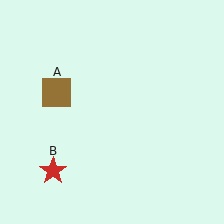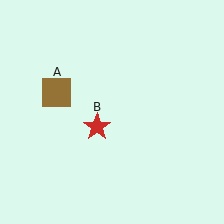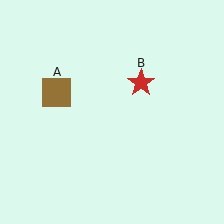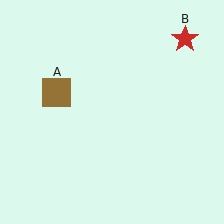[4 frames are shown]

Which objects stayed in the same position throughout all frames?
Brown square (object A) remained stationary.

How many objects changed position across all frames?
1 object changed position: red star (object B).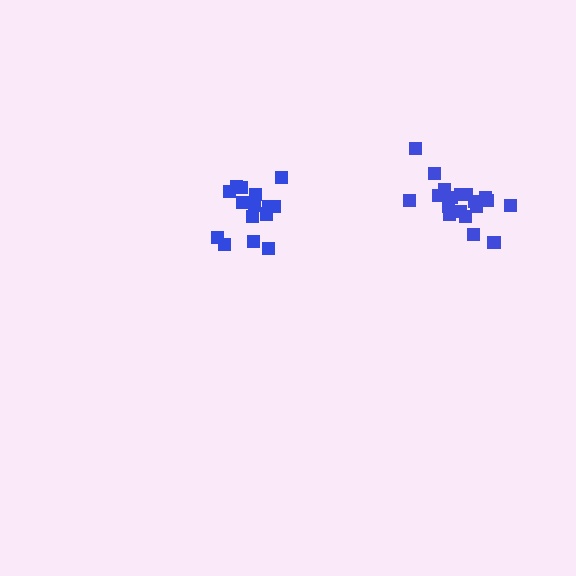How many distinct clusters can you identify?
There are 2 distinct clusters.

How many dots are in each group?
Group 1: 19 dots, Group 2: 15 dots (34 total).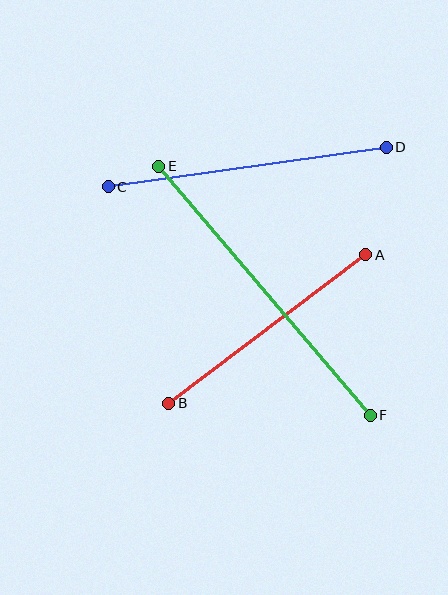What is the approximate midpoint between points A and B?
The midpoint is at approximately (267, 329) pixels.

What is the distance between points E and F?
The distance is approximately 327 pixels.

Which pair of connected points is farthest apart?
Points E and F are farthest apart.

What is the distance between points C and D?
The distance is approximately 281 pixels.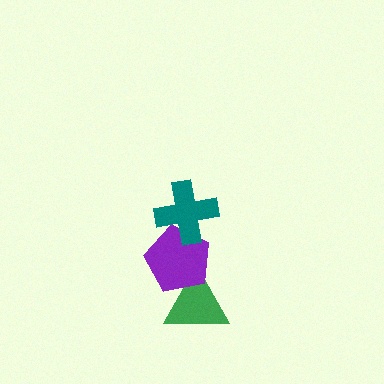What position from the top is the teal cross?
The teal cross is 1st from the top.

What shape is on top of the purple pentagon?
The teal cross is on top of the purple pentagon.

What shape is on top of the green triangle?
The purple pentagon is on top of the green triangle.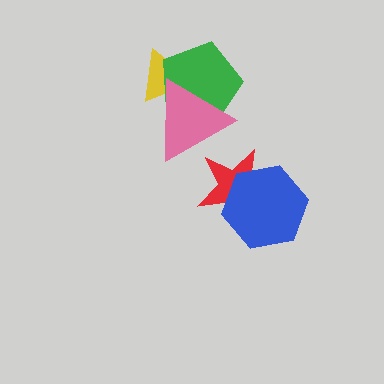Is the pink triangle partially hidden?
Yes, it is partially covered by another shape.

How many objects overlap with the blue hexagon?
1 object overlaps with the blue hexagon.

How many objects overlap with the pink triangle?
3 objects overlap with the pink triangle.